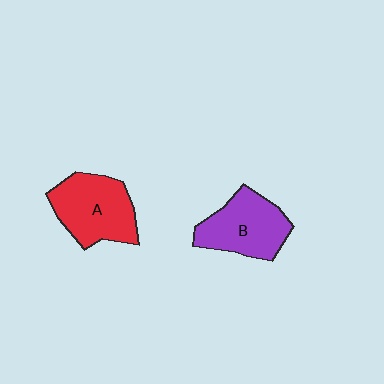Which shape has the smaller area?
Shape B (purple).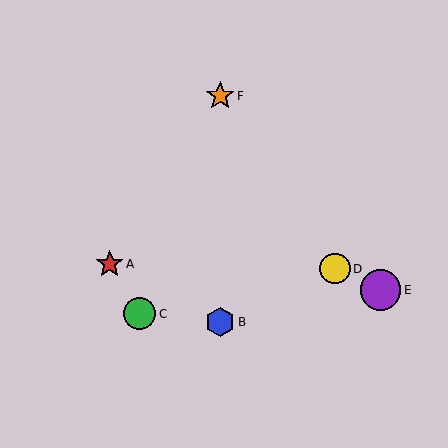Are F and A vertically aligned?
No, F is at x≈220 and A is at x≈110.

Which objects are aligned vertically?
Objects B, F are aligned vertically.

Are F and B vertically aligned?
Yes, both are at x≈220.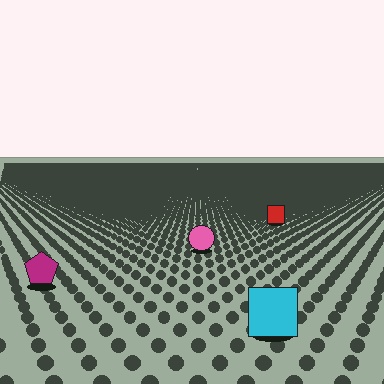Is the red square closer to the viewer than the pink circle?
No. The pink circle is closer — you can tell from the texture gradient: the ground texture is coarser near it.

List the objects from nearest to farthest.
From nearest to farthest: the cyan square, the magenta pentagon, the pink circle, the red square.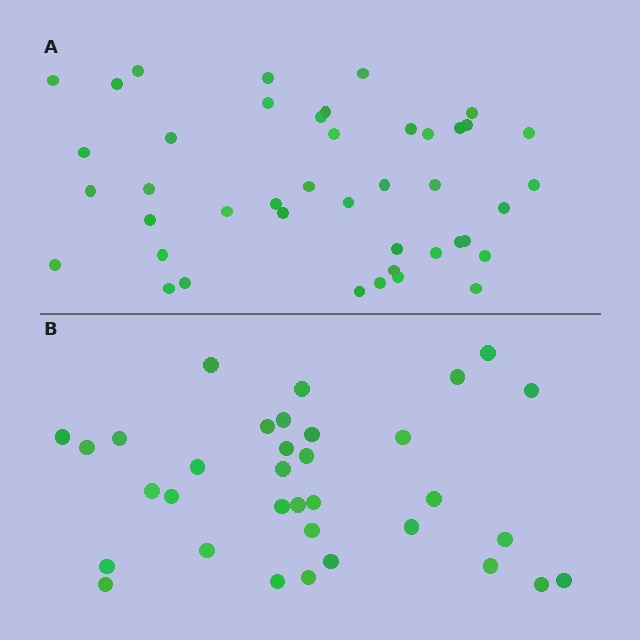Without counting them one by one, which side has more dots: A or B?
Region A (the top region) has more dots.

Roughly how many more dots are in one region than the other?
Region A has roughly 8 or so more dots than region B.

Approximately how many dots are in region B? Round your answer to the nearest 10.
About 30 dots. (The exact count is 34, which rounds to 30.)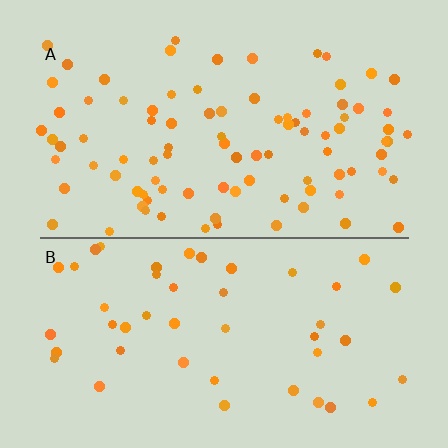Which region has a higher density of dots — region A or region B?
A (the top).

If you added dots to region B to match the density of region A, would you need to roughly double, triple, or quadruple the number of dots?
Approximately double.